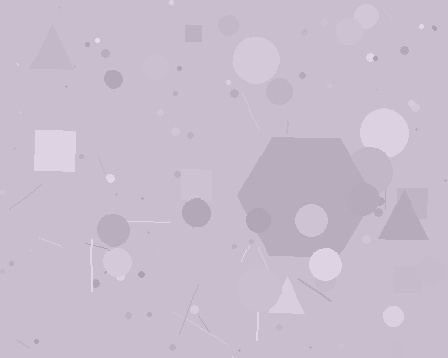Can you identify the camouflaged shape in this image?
The camouflaged shape is a hexagon.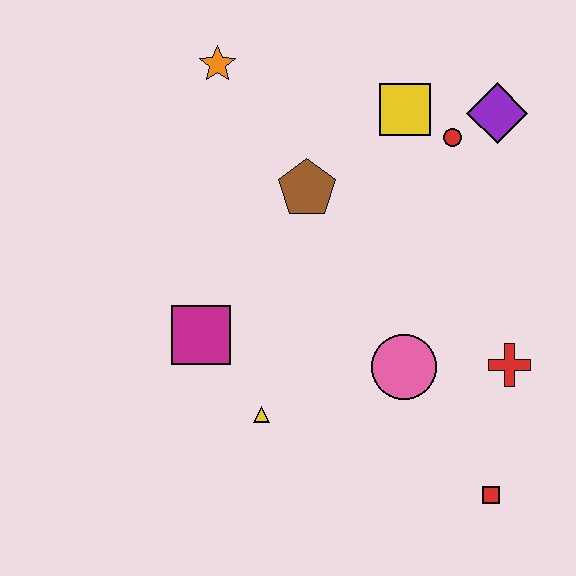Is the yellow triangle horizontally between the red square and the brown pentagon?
No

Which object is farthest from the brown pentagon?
The red square is farthest from the brown pentagon.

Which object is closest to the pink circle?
The red cross is closest to the pink circle.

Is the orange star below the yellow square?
No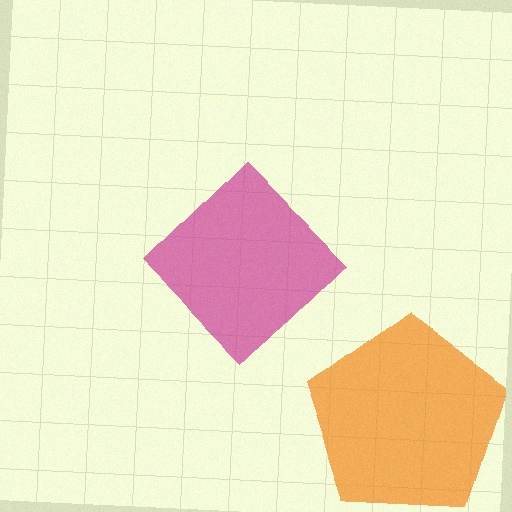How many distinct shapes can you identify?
There are 2 distinct shapes: a magenta diamond, an orange pentagon.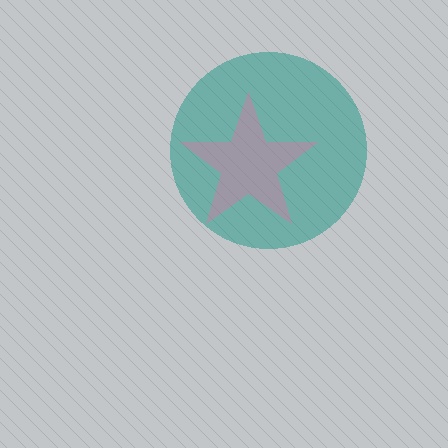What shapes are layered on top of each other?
The layered shapes are: a teal circle, a pink star.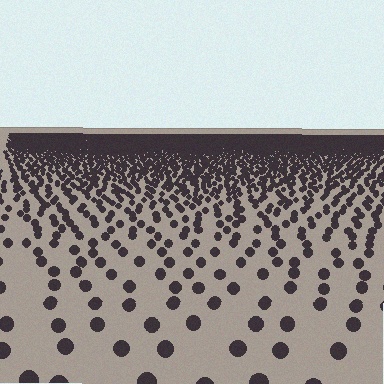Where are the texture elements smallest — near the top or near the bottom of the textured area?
Near the top.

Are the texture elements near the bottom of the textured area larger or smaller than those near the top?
Larger. Near the bottom, elements are closer to the viewer and appear at a bigger on-screen size.